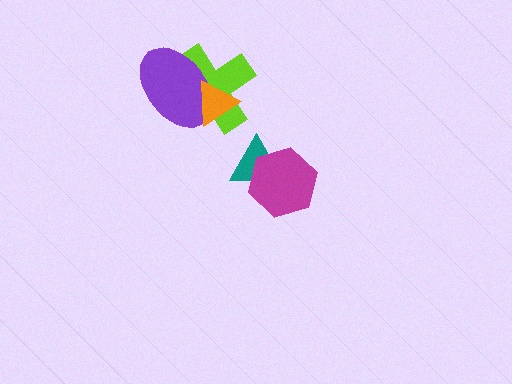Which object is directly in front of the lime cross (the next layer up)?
The purple ellipse is directly in front of the lime cross.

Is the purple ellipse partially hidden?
Yes, it is partially covered by another shape.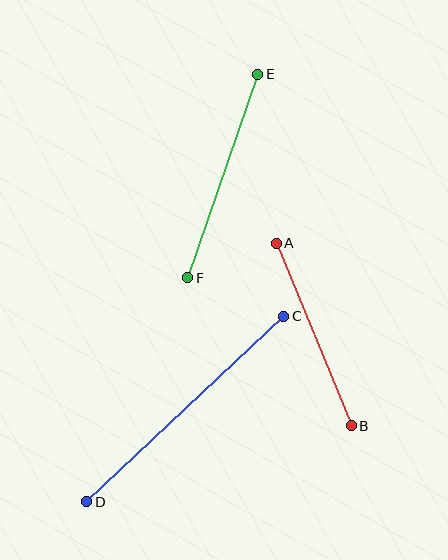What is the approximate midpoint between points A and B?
The midpoint is at approximately (314, 334) pixels.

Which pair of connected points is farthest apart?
Points C and D are farthest apart.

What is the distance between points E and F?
The distance is approximately 216 pixels.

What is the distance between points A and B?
The distance is approximately 198 pixels.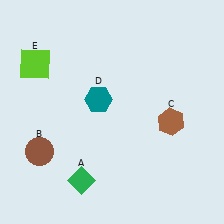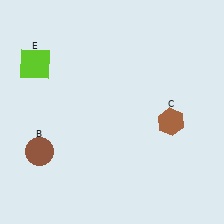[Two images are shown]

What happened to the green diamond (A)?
The green diamond (A) was removed in Image 2. It was in the bottom-left area of Image 1.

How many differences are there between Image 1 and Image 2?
There are 2 differences between the two images.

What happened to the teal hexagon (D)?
The teal hexagon (D) was removed in Image 2. It was in the top-left area of Image 1.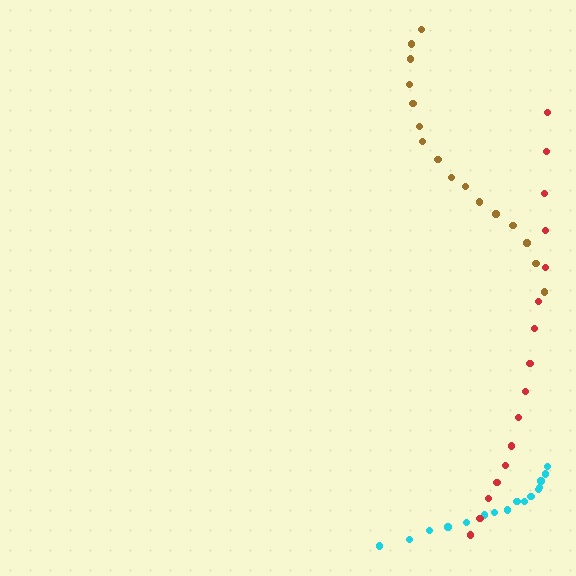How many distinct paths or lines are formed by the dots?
There are 3 distinct paths.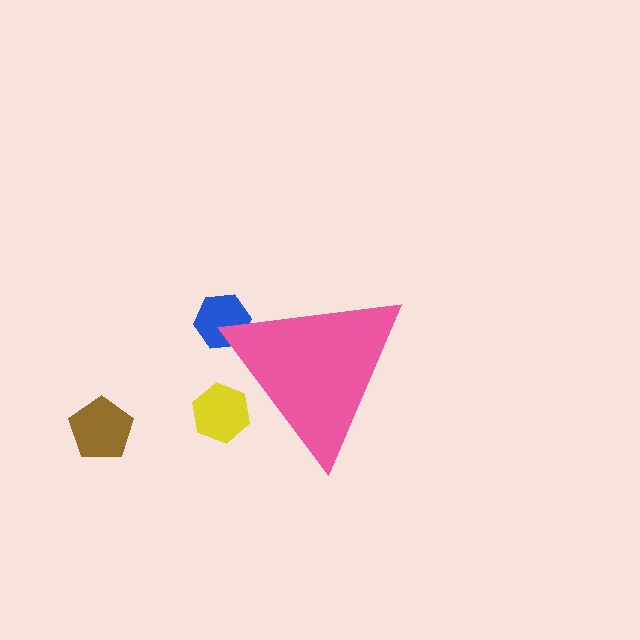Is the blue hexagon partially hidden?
Yes, the blue hexagon is partially hidden behind the pink triangle.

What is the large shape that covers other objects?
A pink triangle.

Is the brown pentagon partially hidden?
No, the brown pentagon is fully visible.